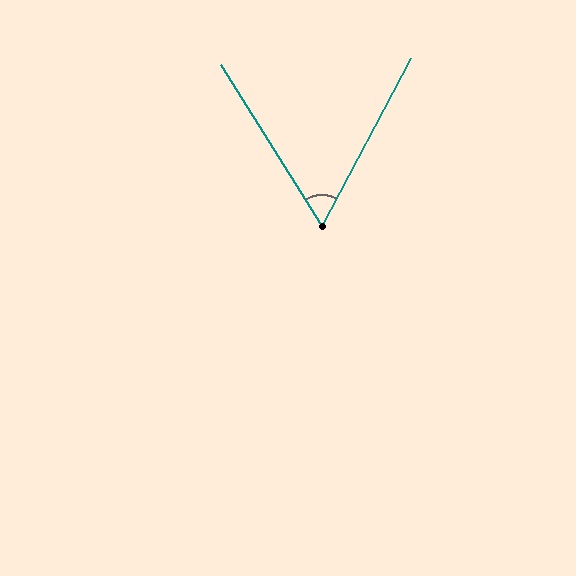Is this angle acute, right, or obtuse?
It is acute.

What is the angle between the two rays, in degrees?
Approximately 60 degrees.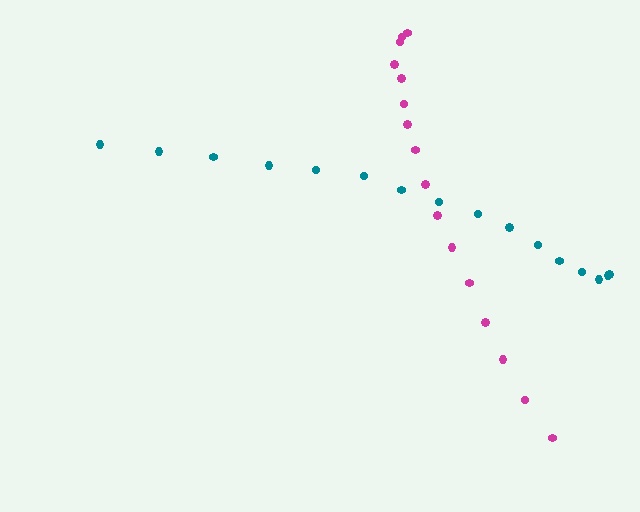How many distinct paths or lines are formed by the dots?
There are 2 distinct paths.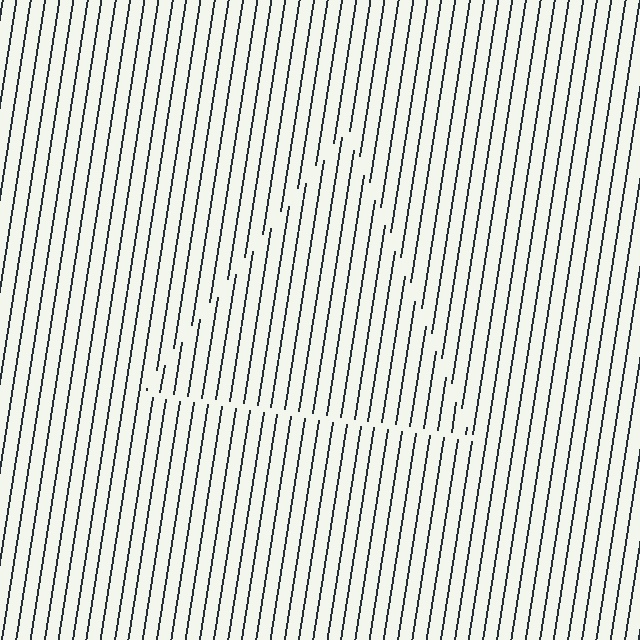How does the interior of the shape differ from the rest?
The interior of the shape contains the same grating, shifted by half a period — the contour is defined by the phase discontinuity where line-ends from the inner and outer gratings abut.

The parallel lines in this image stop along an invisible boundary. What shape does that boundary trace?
An illusory triangle. The interior of the shape contains the same grating, shifted by half a period — the contour is defined by the phase discontinuity where line-ends from the inner and outer gratings abut.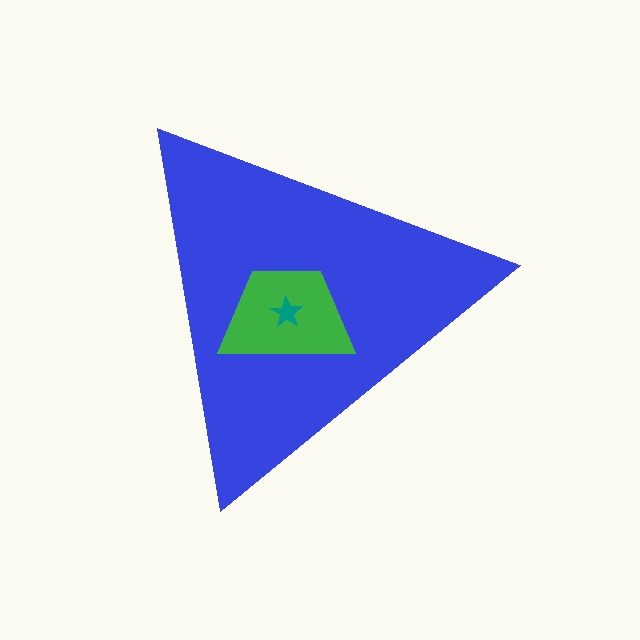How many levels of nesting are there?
3.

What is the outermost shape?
The blue triangle.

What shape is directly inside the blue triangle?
The green trapezoid.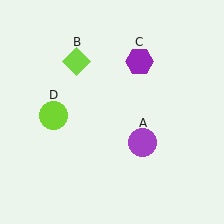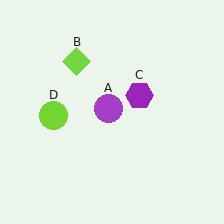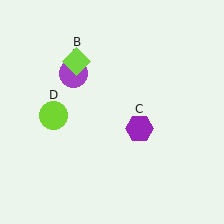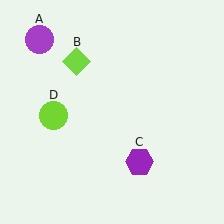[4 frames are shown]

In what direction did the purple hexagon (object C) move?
The purple hexagon (object C) moved down.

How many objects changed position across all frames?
2 objects changed position: purple circle (object A), purple hexagon (object C).